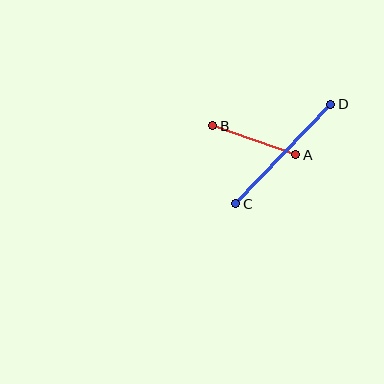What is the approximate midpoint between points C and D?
The midpoint is at approximately (283, 154) pixels.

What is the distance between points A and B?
The distance is approximately 88 pixels.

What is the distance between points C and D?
The distance is approximately 138 pixels.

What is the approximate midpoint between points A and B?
The midpoint is at approximately (254, 140) pixels.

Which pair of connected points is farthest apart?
Points C and D are farthest apart.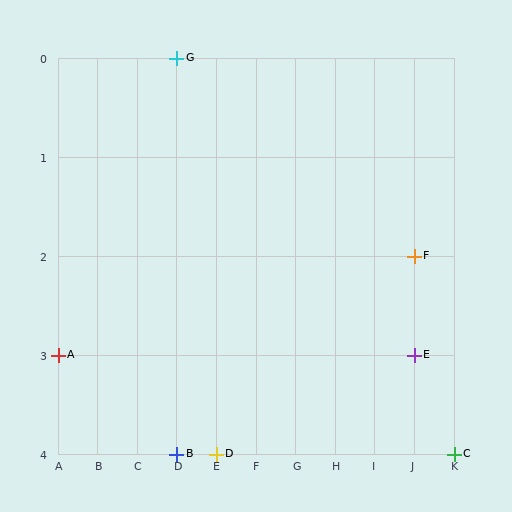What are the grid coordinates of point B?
Point B is at grid coordinates (D, 4).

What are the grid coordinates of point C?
Point C is at grid coordinates (K, 4).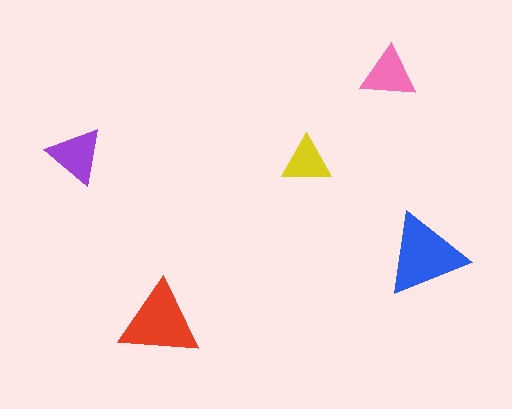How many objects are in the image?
There are 5 objects in the image.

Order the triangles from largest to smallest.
the blue one, the red one, the purple one, the pink one, the yellow one.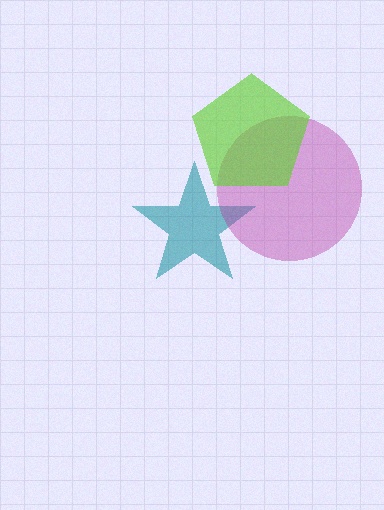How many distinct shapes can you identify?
There are 3 distinct shapes: a teal star, a magenta circle, a lime pentagon.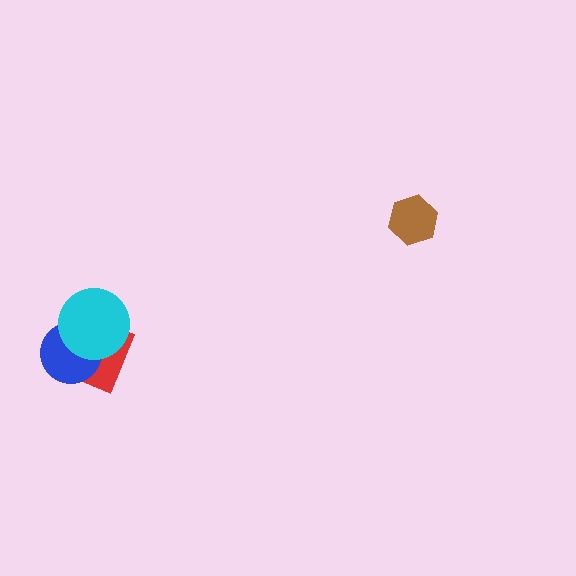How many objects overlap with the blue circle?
2 objects overlap with the blue circle.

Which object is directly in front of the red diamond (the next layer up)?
The blue circle is directly in front of the red diamond.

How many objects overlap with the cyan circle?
2 objects overlap with the cyan circle.